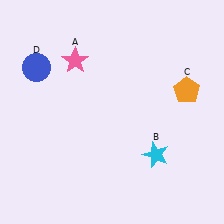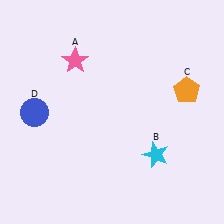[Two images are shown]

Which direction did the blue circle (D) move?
The blue circle (D) moved down.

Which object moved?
The blue circle (D) moved down.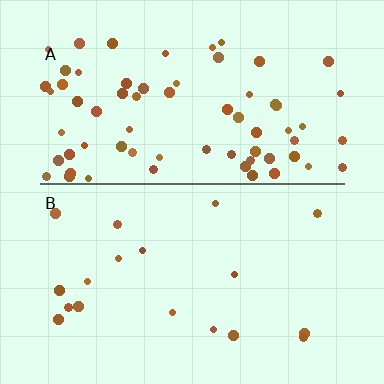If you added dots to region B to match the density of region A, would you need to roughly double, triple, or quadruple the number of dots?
Approximately quadruple.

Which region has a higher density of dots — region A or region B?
A (the top).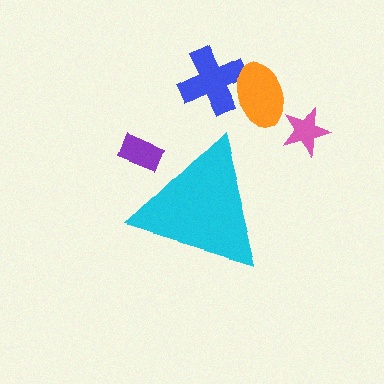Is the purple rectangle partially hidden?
Yes, the purple rectangle is partially hidden behind the cyan triangle.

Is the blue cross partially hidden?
No, the blue cross is fully visible.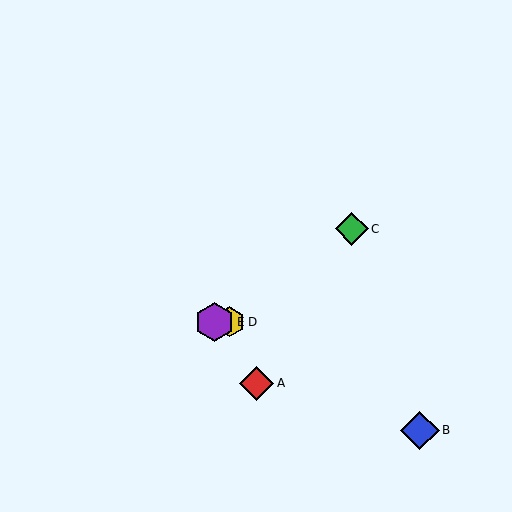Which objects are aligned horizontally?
Objects D, E are aligned horizontally.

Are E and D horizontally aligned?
Yes, both are at y≈322.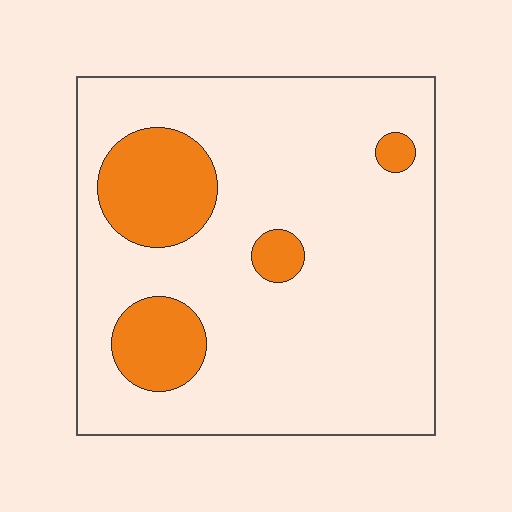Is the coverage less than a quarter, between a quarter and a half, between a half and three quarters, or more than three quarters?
Less than a quarter.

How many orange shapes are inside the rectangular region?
4.